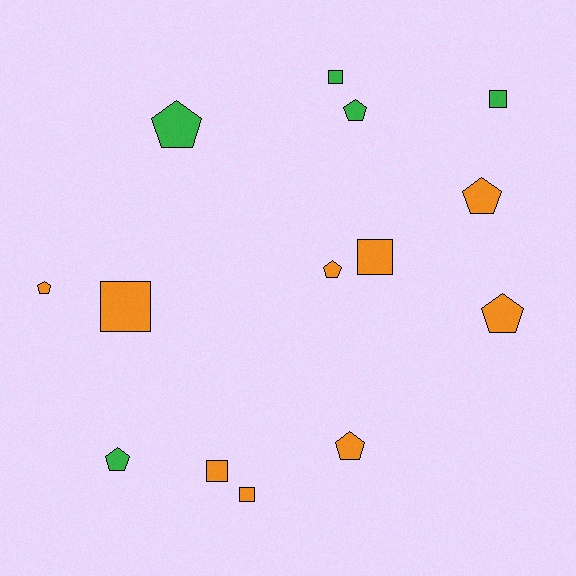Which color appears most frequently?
Orange, with 9 objects.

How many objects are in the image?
There are 14 objects.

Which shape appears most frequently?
Pentagon, with 8 objects.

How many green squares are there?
There are 2 green squares.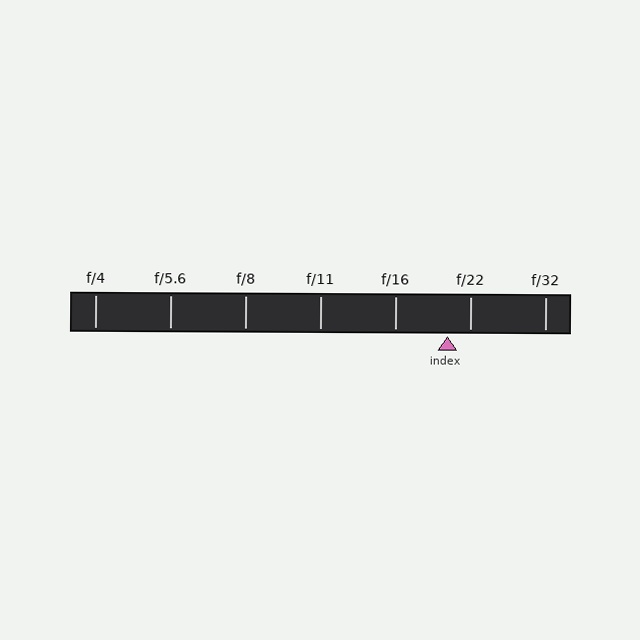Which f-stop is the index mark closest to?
The index mark is closest to f/22.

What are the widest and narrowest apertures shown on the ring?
The widest aperture shown is f/4 and the narrowest is f/32.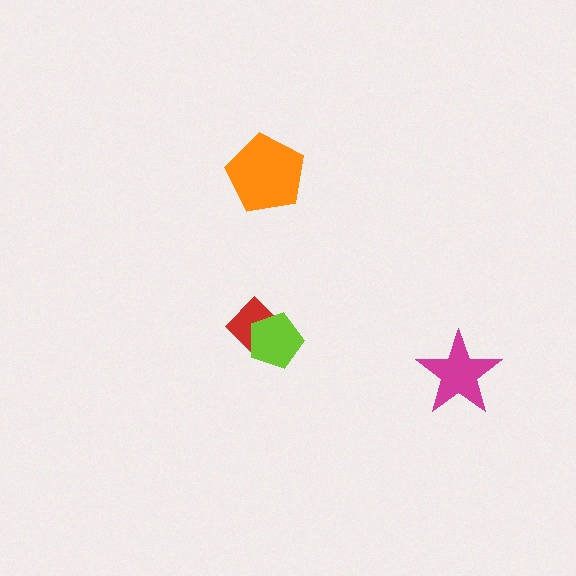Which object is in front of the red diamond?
The lime pentagon is in front of the red diamond.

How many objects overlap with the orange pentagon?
0 objects overlap with the orange pentagon.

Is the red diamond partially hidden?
Yes, it is partially covered by another shape.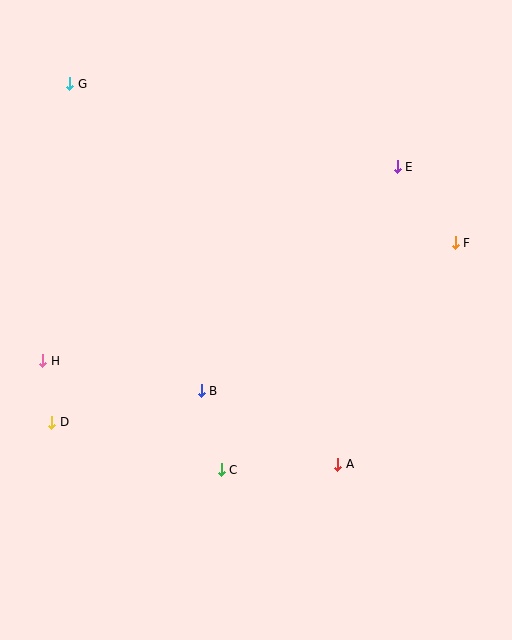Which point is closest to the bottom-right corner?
Point A is closest to the bottom-right corner.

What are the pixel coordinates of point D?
Point D is at (52, 422).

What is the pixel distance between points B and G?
The distance between B and G is 334 pixels.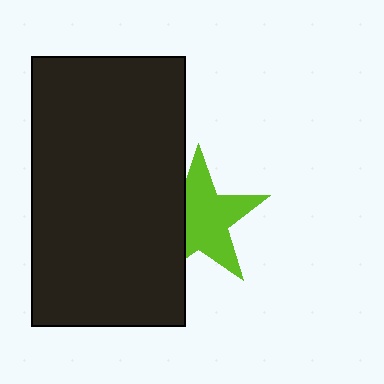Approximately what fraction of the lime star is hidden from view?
Roughly 32% of the lime star is hidden behind the black rectangle.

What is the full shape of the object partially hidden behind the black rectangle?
The partially hidden object is a lime star.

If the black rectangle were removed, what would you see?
You would see the complete lime star.